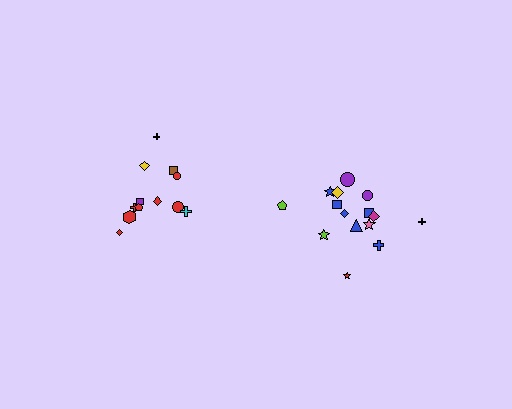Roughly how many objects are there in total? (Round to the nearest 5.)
Roughly 25 objects in total.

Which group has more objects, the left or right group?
The right group.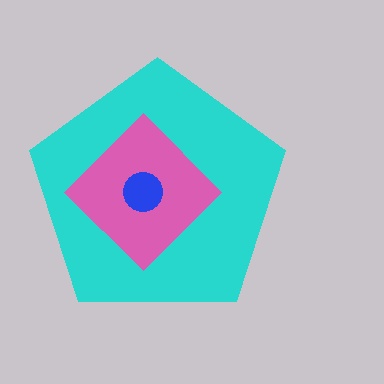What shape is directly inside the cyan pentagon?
The pink diamond.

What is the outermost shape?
The cyan pentagon.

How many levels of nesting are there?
3.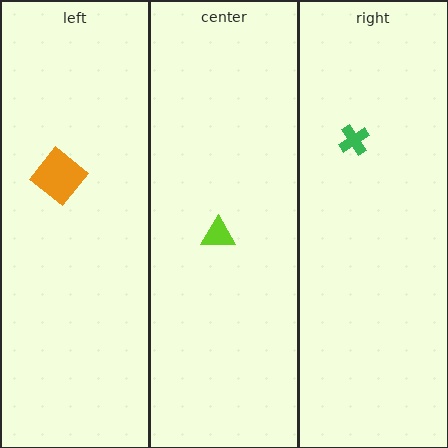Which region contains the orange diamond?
The left region.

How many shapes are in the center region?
1.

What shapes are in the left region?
The orange diamond.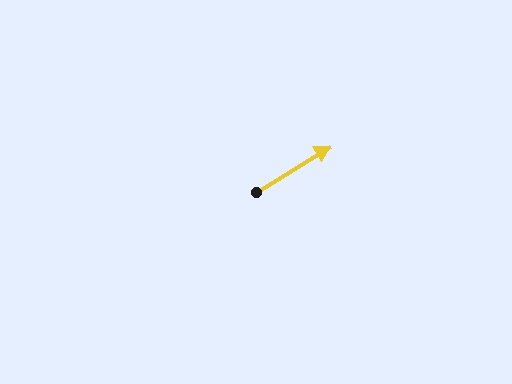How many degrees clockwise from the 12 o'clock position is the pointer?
Approximately 58 degrees.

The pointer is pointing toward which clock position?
Roughly 2 o'clock.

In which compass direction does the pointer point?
Northeast.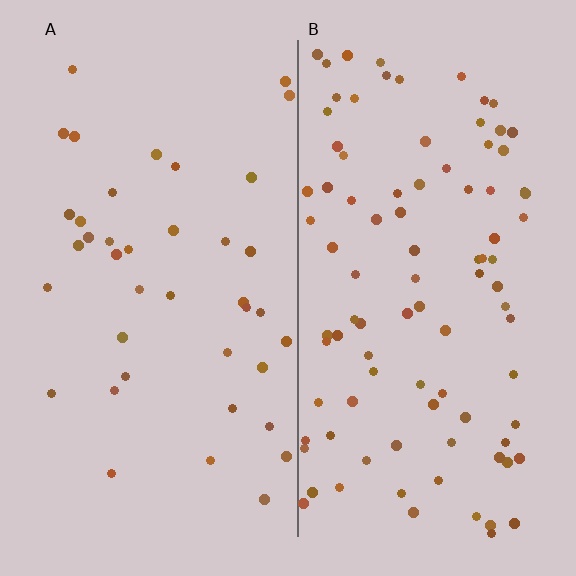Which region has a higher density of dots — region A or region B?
B (the right).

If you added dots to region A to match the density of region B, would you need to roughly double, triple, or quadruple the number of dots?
Approximately double.